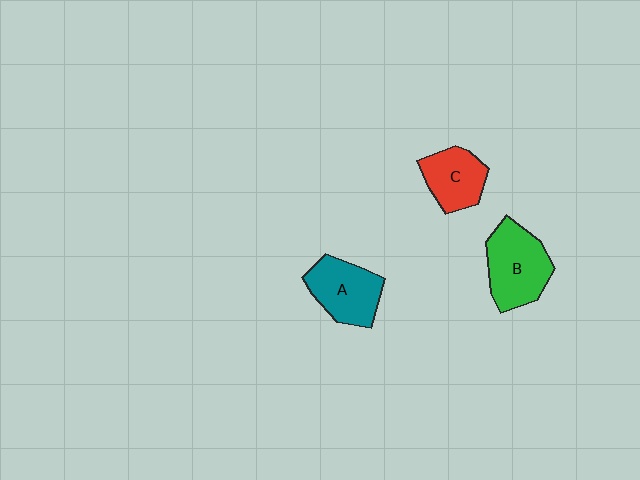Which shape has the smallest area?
Shape C (red).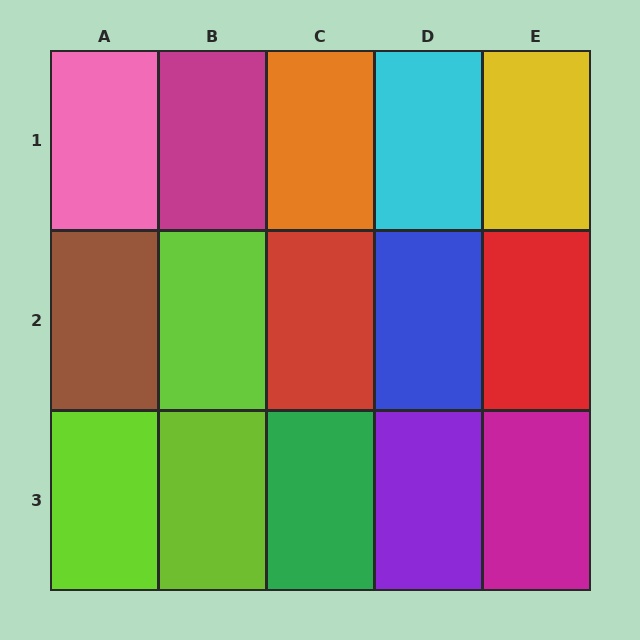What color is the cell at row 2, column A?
Brown.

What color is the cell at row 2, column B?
Lime.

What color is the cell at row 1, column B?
Magenta.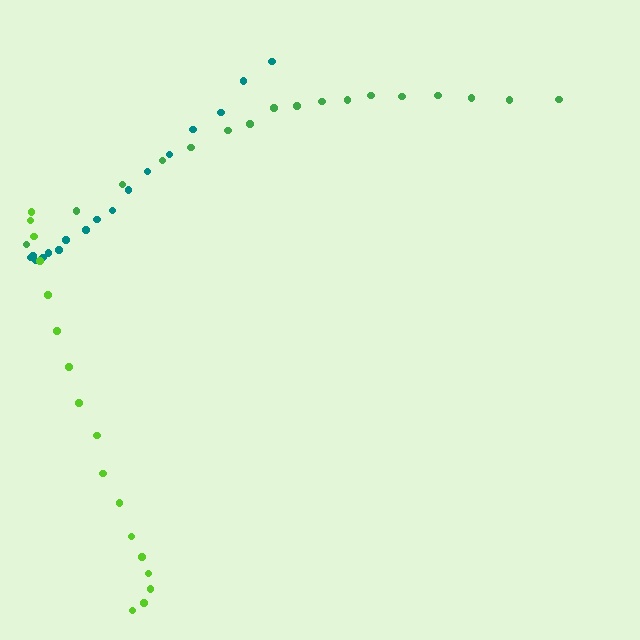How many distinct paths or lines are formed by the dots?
There are 3 distinct paths.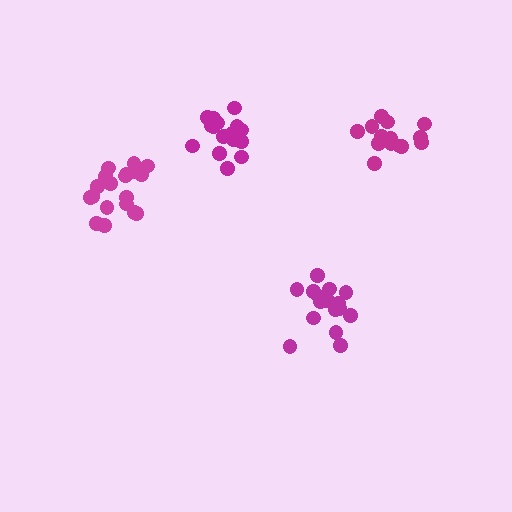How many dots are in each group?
Group 1: 16 dots, Group 2: 16 dots, Group 3: 15 dots, Group 4: 19 dots (66 total).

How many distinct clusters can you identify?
There are 4 distinct clusters.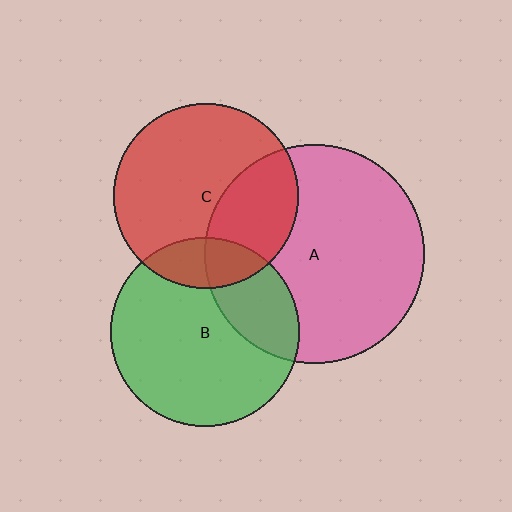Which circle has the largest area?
Circle A (pink).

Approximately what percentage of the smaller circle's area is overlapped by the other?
Approximately 25%.